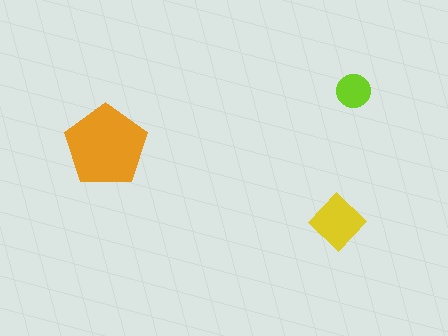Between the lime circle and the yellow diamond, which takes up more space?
The yellow diamond.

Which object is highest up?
The lime circle is topmost.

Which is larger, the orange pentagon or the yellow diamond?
The orange pentagon.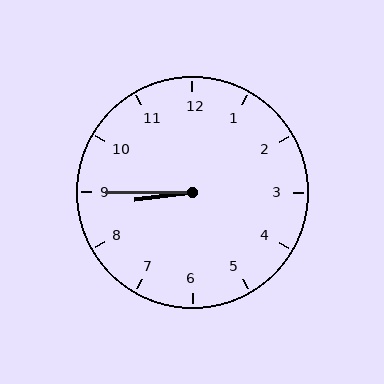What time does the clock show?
8:45.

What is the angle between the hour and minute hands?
Approximately 8 degrees.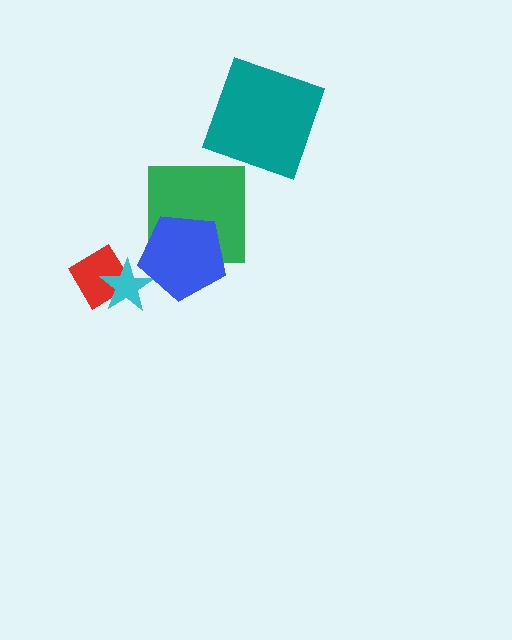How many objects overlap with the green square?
1 object overlaps with the green square.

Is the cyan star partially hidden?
Yes, it is partially covered by another shape.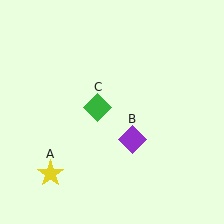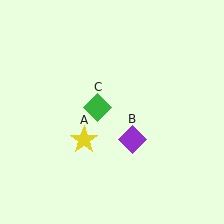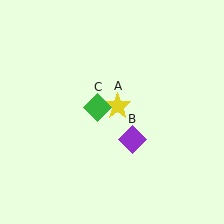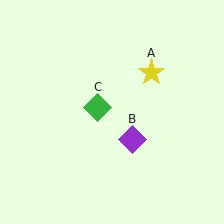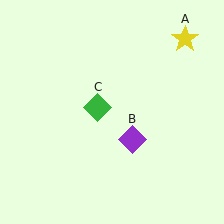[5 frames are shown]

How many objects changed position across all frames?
1 object changed position: yellow star (object A).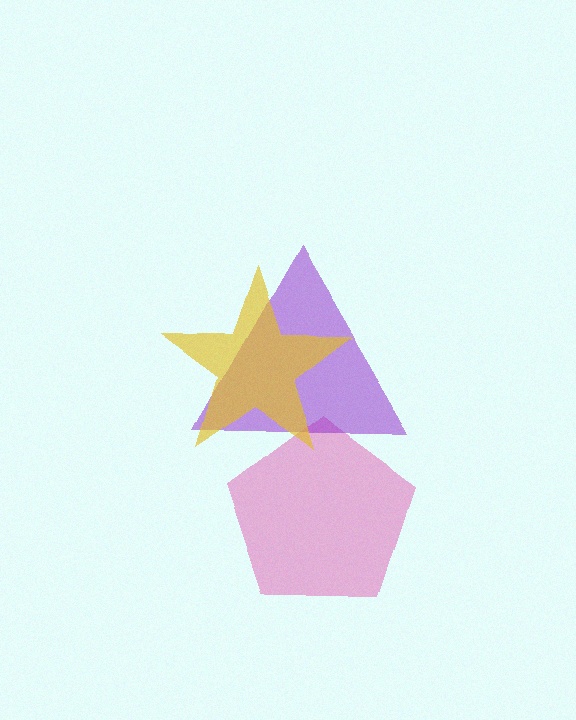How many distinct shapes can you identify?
There are 3 distinct shapes: a pink pentagon, a purple triangle, a yellow star.